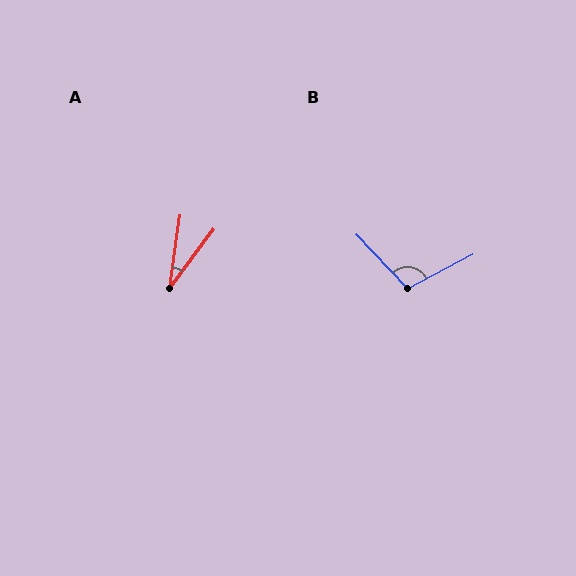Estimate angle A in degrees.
Approximately 29 degrees.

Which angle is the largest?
B, at approximately 106 degrees.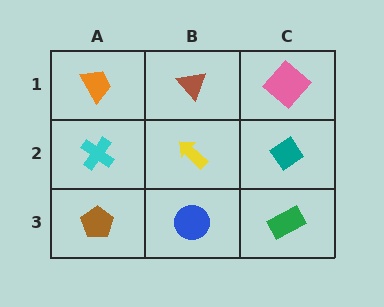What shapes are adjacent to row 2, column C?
A pink diamond (row 1, column C), a green rectangle (row 3, column C), a yellow arrow (row 2, column B).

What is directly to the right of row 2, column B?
A teal diamond.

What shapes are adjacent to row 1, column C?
A teal diamond (row 2, column C), a brown triangle (row 1, column B).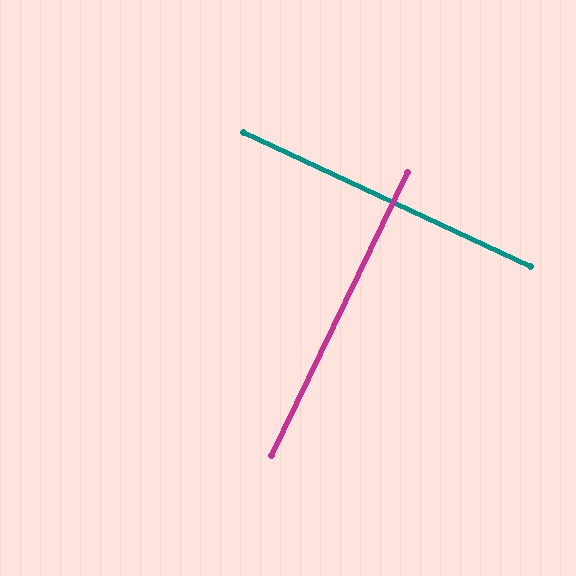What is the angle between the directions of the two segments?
Approximately 89 degrees.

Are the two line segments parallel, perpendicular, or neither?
Perpendicular — they meet at approximately 89°.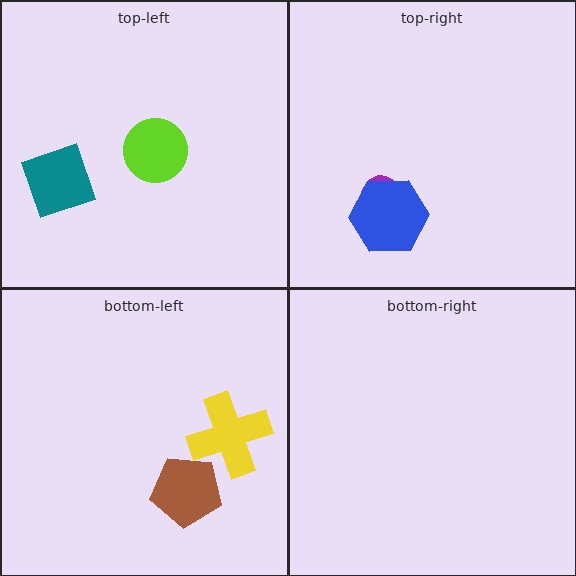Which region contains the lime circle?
The top-left region.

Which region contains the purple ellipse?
The top-right region.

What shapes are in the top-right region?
The purple ellipse, the blue hexagon.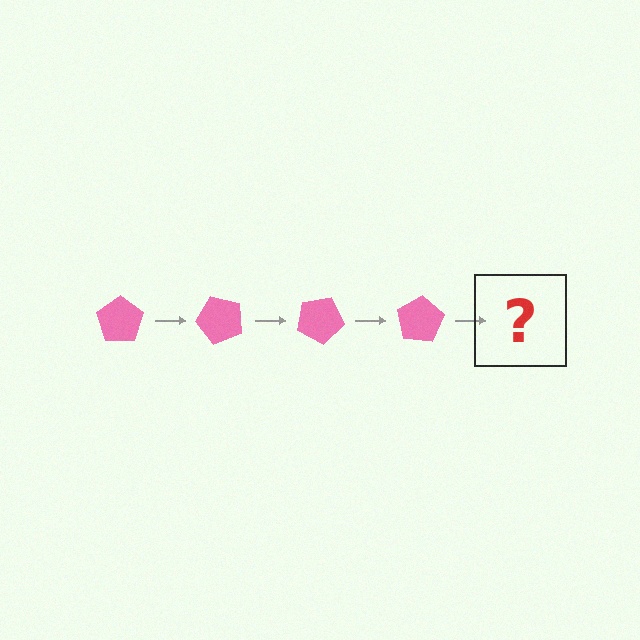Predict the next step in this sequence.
The next step is a pink pentagon rotated 200 degrees.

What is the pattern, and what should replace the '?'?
The pattern is that the pentagon rotates 50 degrees each step. The '?' should be a pink pentagon rotated 200 degrees.